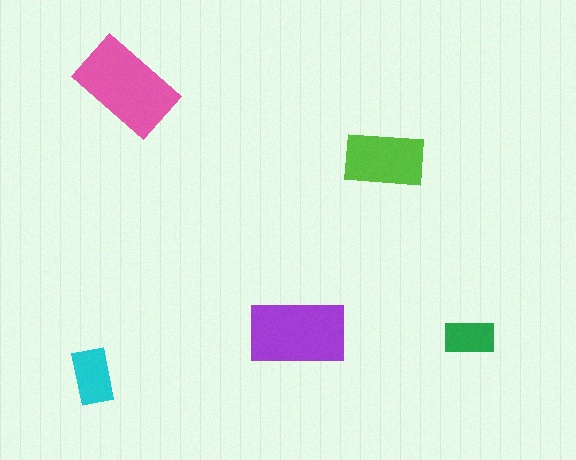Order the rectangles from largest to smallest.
the pink one, the purple one, the lime one, the cyan one, the green one.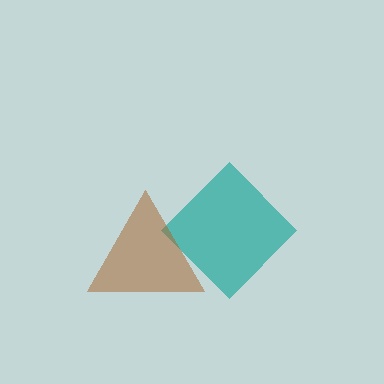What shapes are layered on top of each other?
The layered shapes are: a teal diamond, a brown triangle.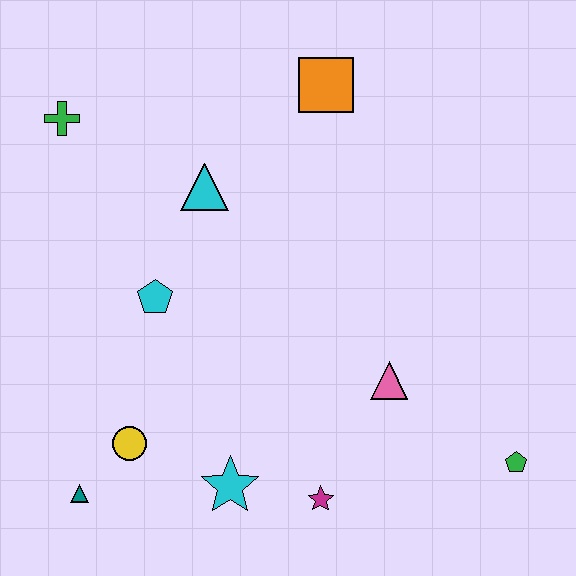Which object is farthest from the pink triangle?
The green cross is farthest from the pink triangle.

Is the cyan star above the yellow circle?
No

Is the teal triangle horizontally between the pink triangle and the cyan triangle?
No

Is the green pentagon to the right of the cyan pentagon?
Yes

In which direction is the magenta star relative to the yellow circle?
The magenta star is to the right of the yellow circle.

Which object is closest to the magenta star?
The cyan star is closest to the magenta star.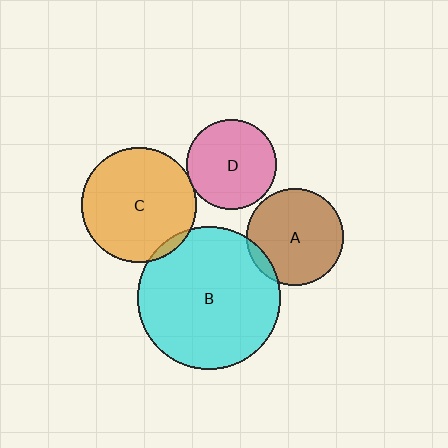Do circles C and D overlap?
Yes.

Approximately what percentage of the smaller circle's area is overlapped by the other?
Approximately 5%.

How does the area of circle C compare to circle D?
Approximately 1.6 times.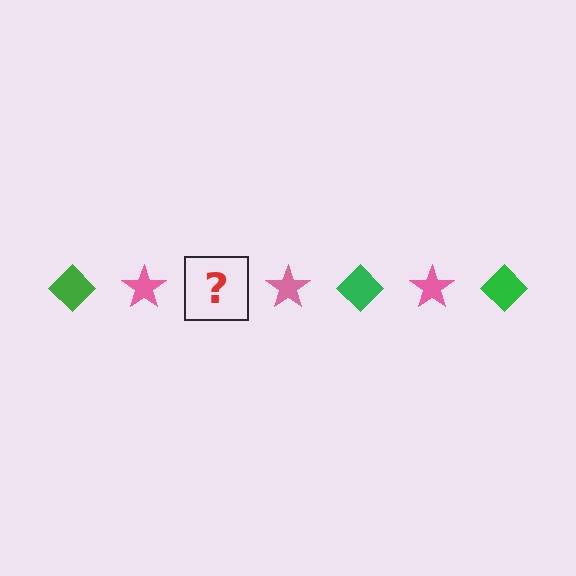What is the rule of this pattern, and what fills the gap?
The rule is that the pattern alternates between green diamond and pink star. The gap should be filled with a green diamond.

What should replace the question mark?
The question mark should be replaced with a green diamond.